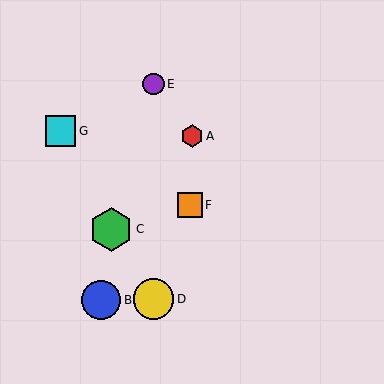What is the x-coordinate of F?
Object F is at x≈190.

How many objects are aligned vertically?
2 objects (D, E) are aligned vertically.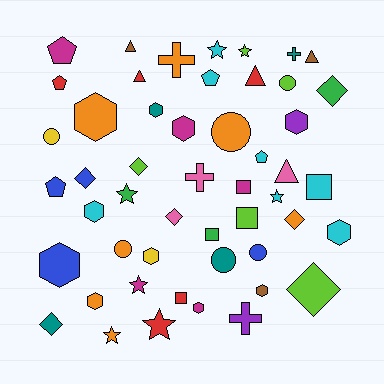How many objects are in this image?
There are 50 objects.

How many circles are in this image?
There are 6 circles.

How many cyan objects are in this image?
There are 7 cyan objects.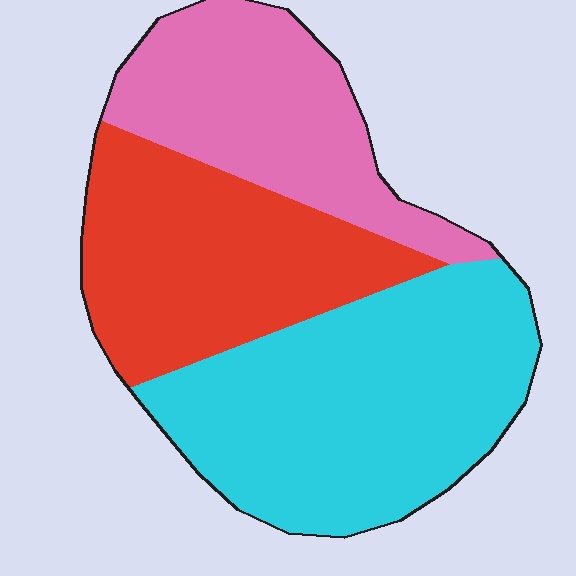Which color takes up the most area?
Cyan, at roughly 45%.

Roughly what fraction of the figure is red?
Red takes up about one third (1/3) of the figure.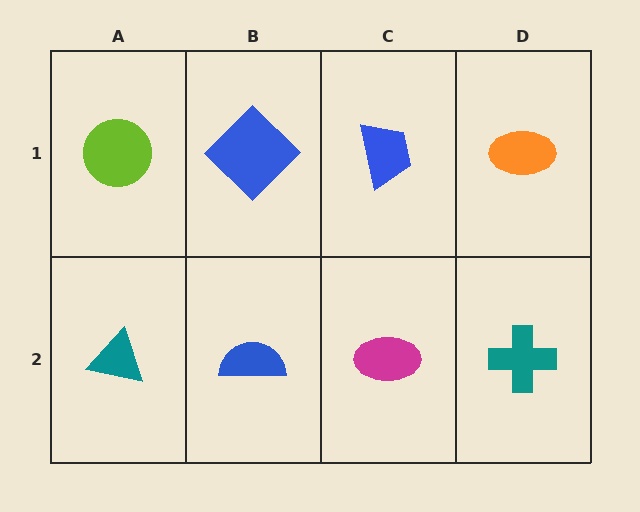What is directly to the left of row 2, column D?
A magenta ellipse.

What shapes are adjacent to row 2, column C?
A blue trapezoid (row 1, column C), a blue semicircle (row 2, column B), a teal cross (row 2, column D).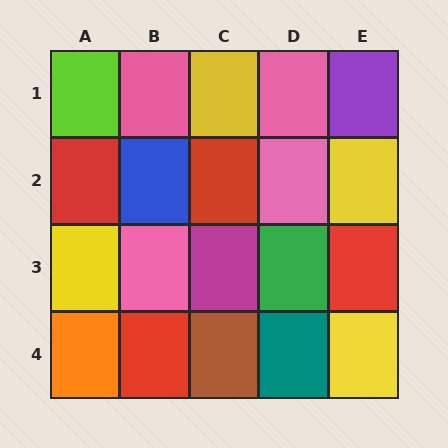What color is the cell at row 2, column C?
Red.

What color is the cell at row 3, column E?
Red.